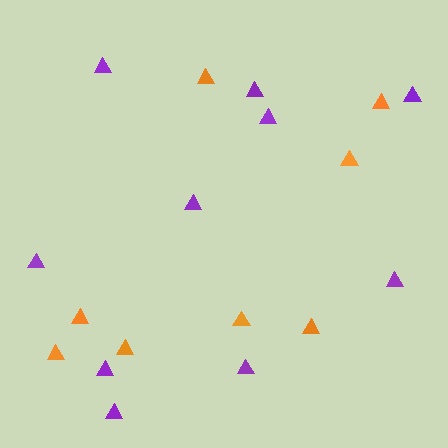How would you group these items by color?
There are 2 groups: one group of orange triangles (8) and one group of purple triangles (10).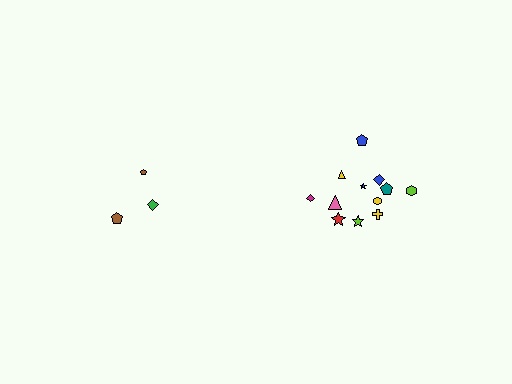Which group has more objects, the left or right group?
The right group.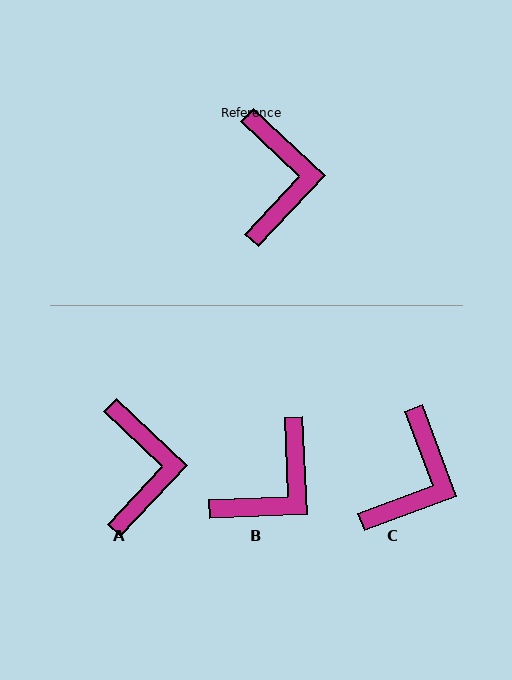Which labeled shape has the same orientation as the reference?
A.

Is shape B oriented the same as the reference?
No, it is off by about 45 degrees.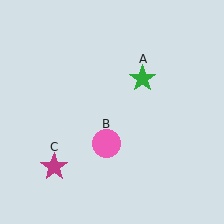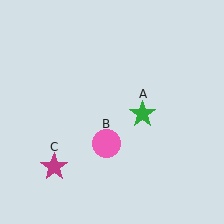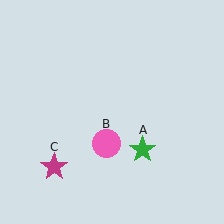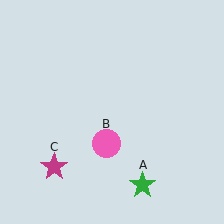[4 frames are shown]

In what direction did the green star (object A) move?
The green star (object A) moved down.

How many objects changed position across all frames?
1 object changed position: green star (object A).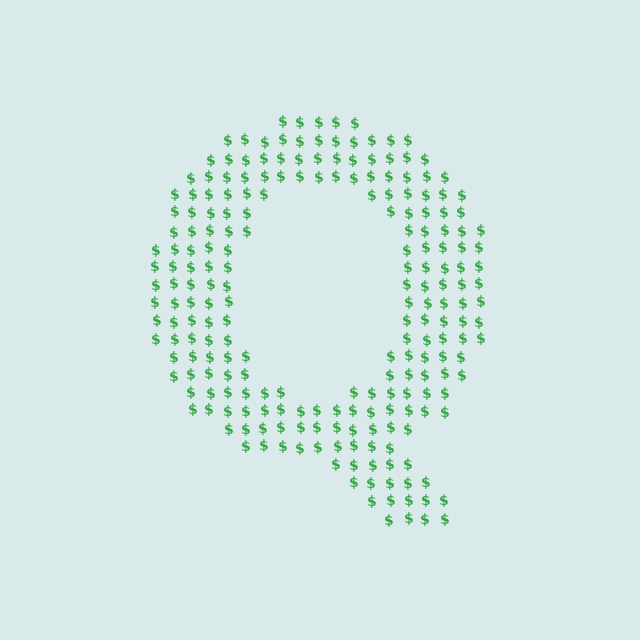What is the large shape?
The large shape is the letter Q.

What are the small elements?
The small elements are dollar signs.